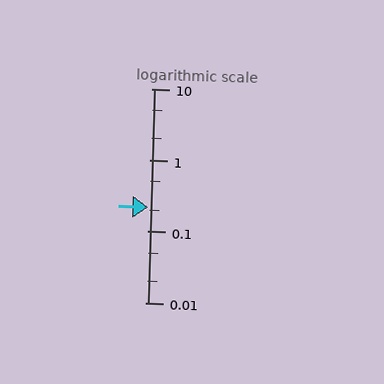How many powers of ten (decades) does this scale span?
The scale spans 3 decades, from 0.01 to 10.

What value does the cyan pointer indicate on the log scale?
The pointer indicates approximately 0.22.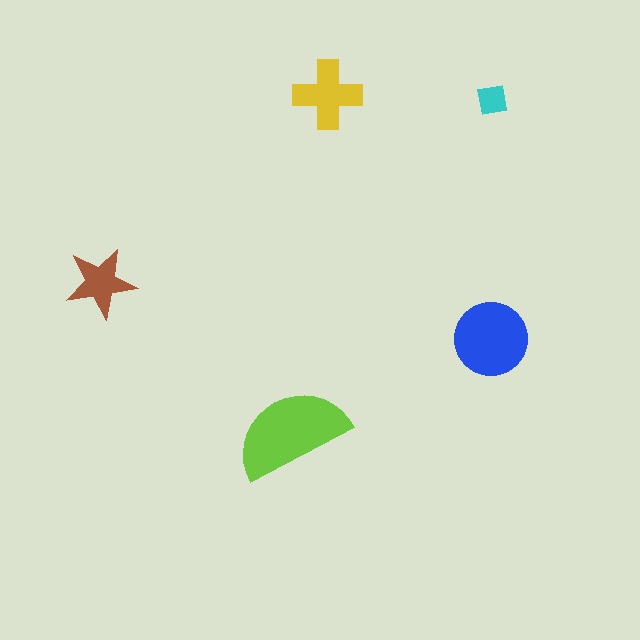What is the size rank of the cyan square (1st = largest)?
5th.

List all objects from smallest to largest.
The cyan square, the brown star, the yellow cross, the blue circle, the lime semicircle.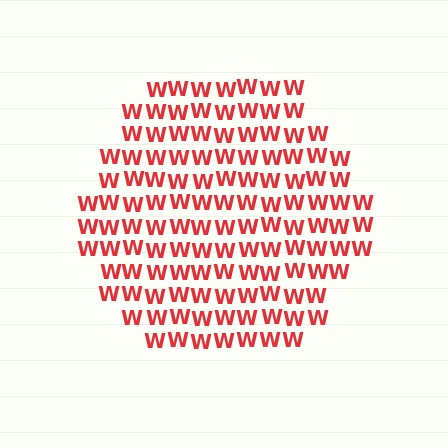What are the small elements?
The small elements are letter W's.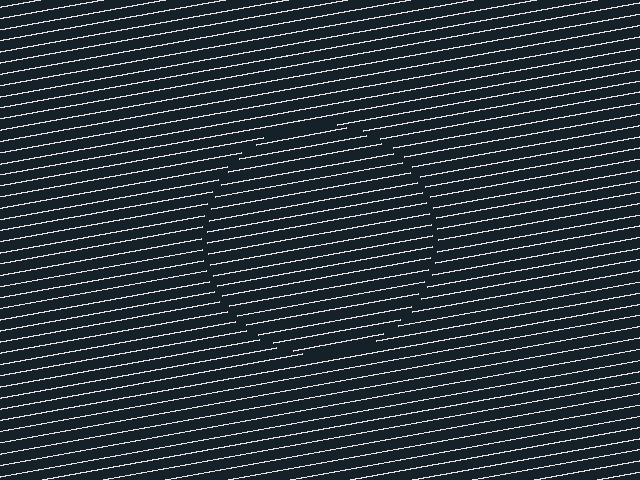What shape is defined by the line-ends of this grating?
An illusory circle. The interior of the shape contains the same grating, shifted by half a period — the contour is defined by the phase discontinuity where line-ends from the inner and outer gratings abut.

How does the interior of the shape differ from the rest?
The interior of the shape contains the same grating, shifted by half a period — the contour is defined by the phase discontinuity where line-ends from the inner and outer gratings abut.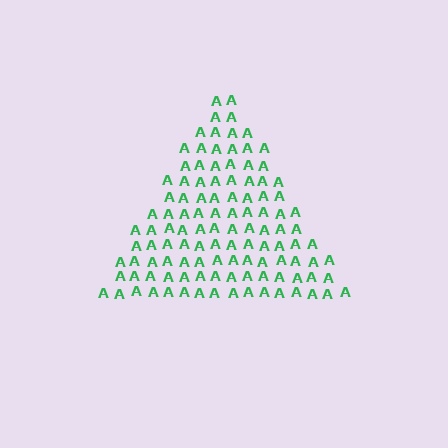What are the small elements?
The small elements are letter A's.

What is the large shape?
The large shape is a triangle.